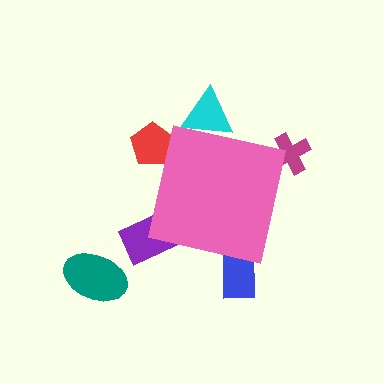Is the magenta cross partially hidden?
Yes, the magenta cross is partially hidden behind the pink square.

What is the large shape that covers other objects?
A pink square.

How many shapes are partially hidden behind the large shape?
5 shapes are partially hidden.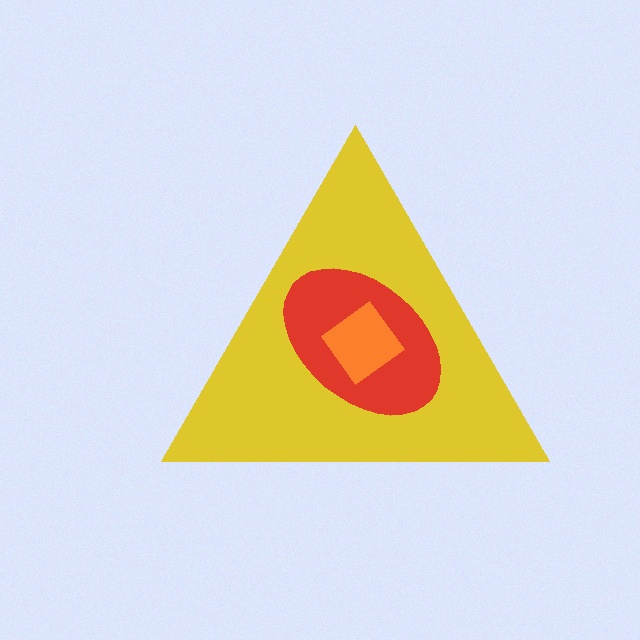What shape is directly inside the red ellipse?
The orange diamond.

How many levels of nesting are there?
3.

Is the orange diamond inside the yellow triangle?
Yes.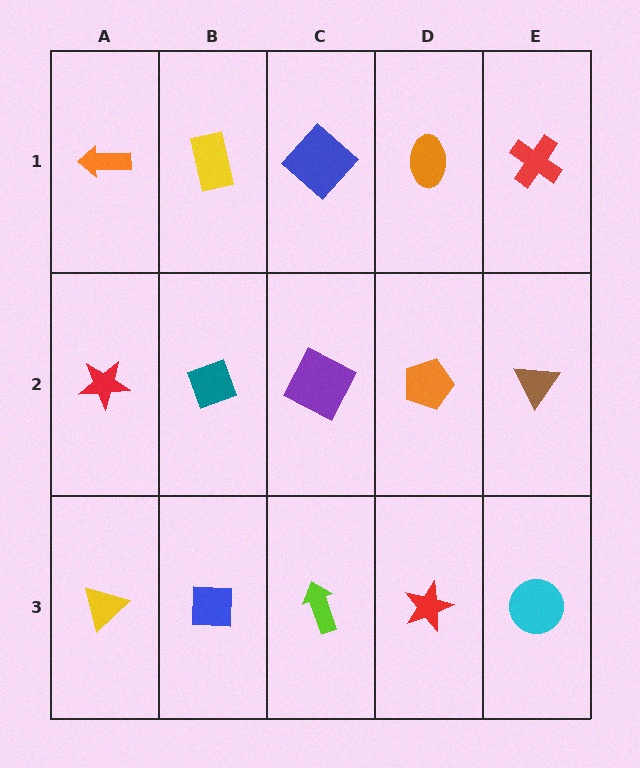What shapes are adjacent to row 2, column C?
A blue diamond (row 1, column C), a lime arrow (row 3, column C), a teal diamond (row 2, column B), an orange pentagon (row 2, column D).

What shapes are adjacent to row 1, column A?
A red star (row 2, column A), a yellow rectangle (row 1, column B).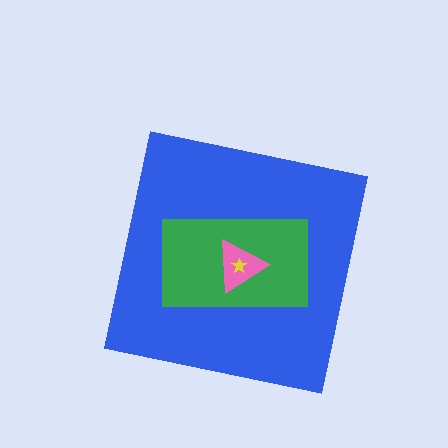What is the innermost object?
The yellow star.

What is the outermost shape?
The blue square.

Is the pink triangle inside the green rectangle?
Yes.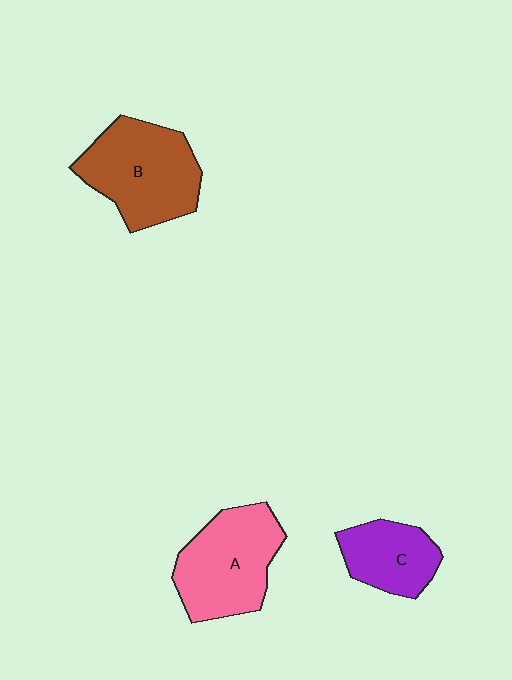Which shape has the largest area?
Shape B (brown).